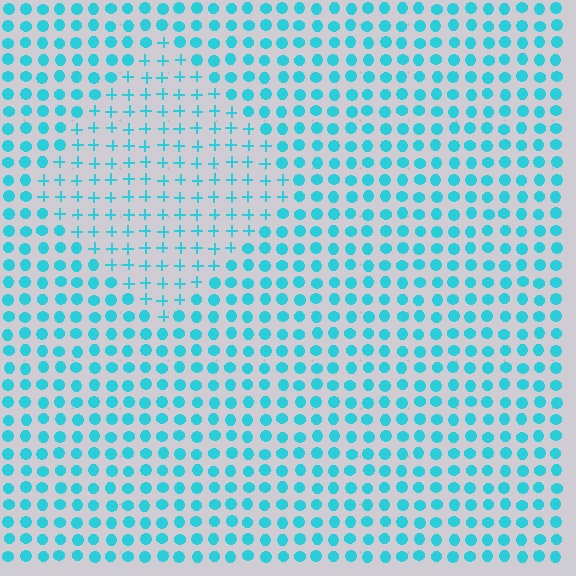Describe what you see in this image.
The image is filled with small cyan elements arranged in a uniform grid. A diamond-shaped region contains plus signs, while the surrounding area contains circles. The boundary is defined purely by the change in element shape.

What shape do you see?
I see a diamond.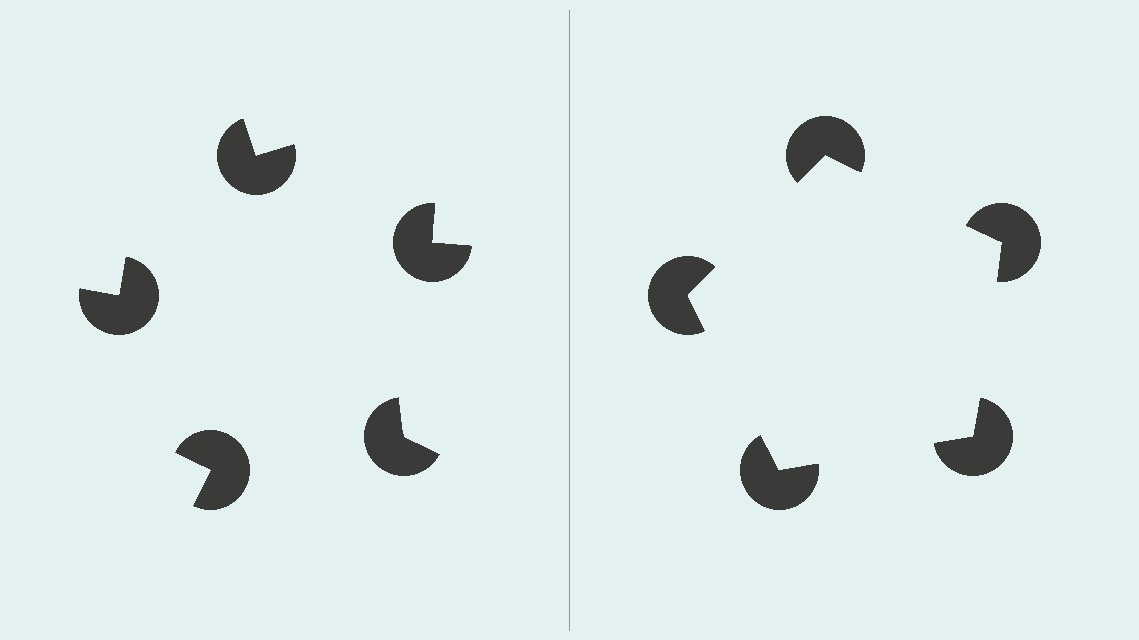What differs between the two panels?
The pac-man discs are positioned identically on both sides; only the wedge orientations differ. On the right they align to a pentagon; on the left they are misaligned.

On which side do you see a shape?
An illusory pentagon appears on the right side. On the left side the wedge cuts are rotated, so no coherent shape forms.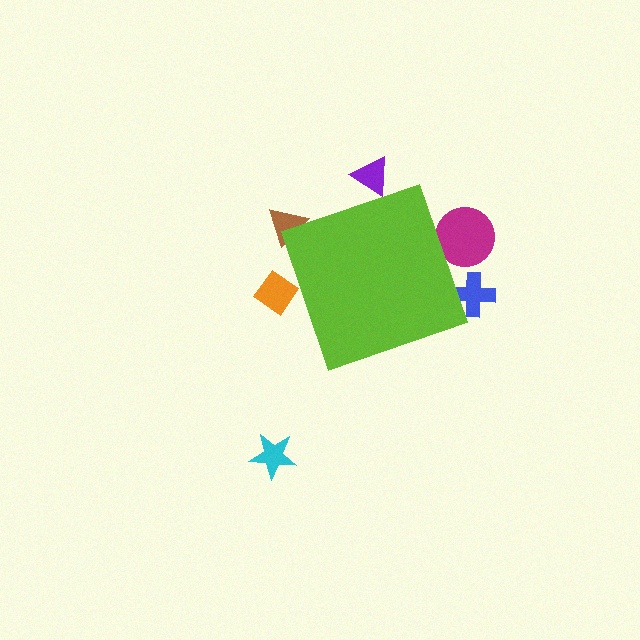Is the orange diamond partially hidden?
Yes, the orange diamond is partially hidden behind the lime diamond.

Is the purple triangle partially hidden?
Yes, the purple triangle is partially hidden behind the lime diamond.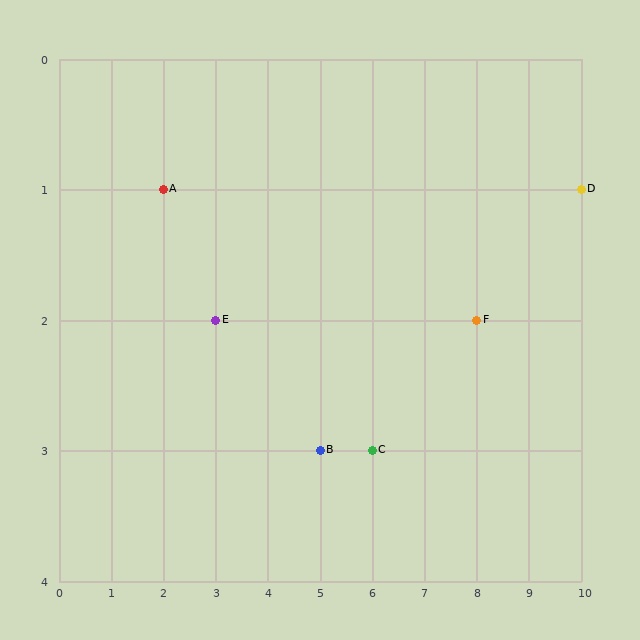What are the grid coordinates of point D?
Point D is at grid coordinates (10, 1).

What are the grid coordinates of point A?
Point A is at grid coordinates (2, 1).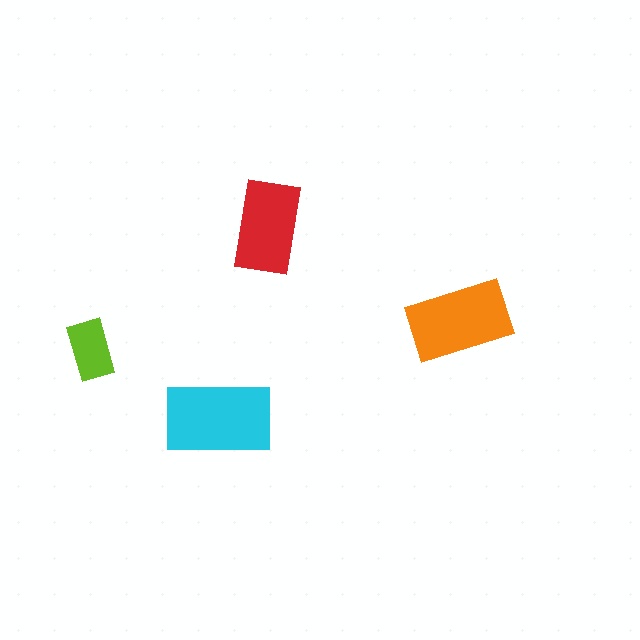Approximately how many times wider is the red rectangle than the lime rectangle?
About 1.5 times wider.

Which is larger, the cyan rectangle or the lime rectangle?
The cyan one.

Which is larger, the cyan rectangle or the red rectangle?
The cyan one.